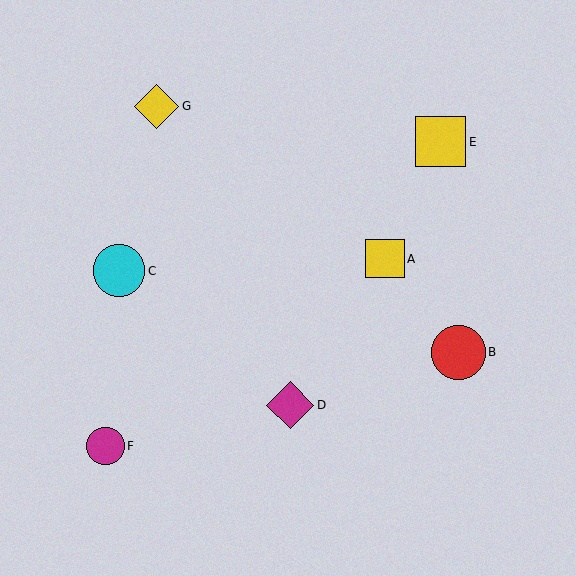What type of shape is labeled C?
Shape C is a cyan circle.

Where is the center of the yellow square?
The center of the yellow square is at (441, 142).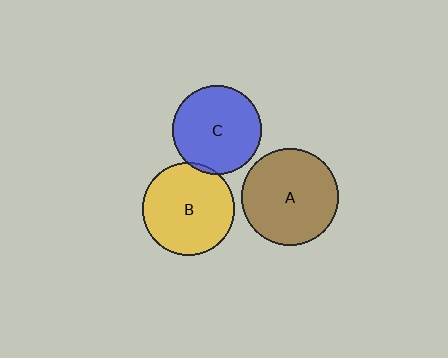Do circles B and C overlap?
Yes.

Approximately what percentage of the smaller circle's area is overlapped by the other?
Approximately 5%.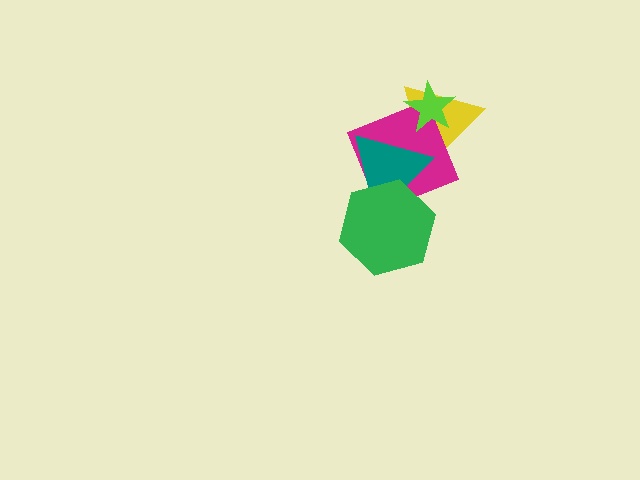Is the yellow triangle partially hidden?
Yes, it is partially covered by another shape.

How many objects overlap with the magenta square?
4 objects overlap with the magenta square.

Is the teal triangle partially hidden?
Yes, it is partially covered by another shape.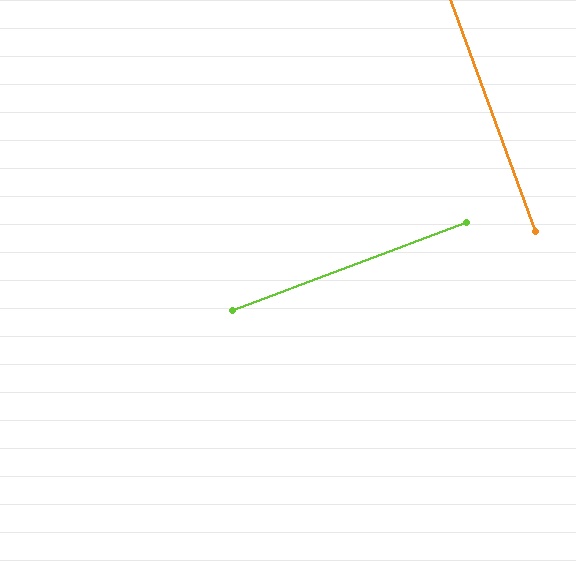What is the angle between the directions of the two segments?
Approximately 90 degrees.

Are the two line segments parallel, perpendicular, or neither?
Perpendicular — they meet at approximately 90°.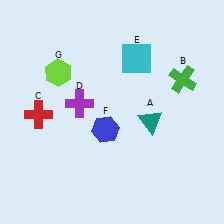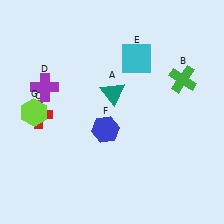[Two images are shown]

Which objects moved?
The objects that moved are: the teal triangle (A), the purple cross (D), the lime hexagon (G).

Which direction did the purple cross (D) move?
The purple cross (D) moved left.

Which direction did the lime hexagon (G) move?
The lime hexagon (G) moved down.